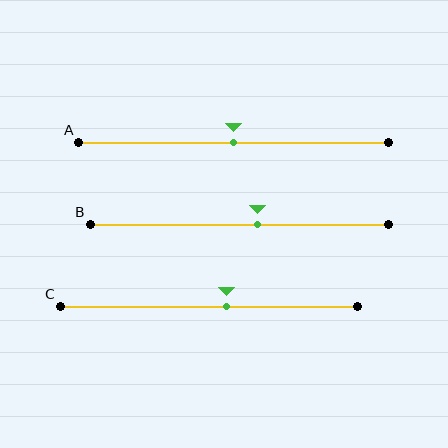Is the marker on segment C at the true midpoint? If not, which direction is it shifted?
No, the marker on segment C is shifted to the right by about 6% of the segment length.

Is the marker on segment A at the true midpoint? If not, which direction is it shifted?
Yes, the marker on segment A is at the true midpoint.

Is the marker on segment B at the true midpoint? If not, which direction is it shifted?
No, the marker on segment B is shifted to the right by about 6% of the segment length.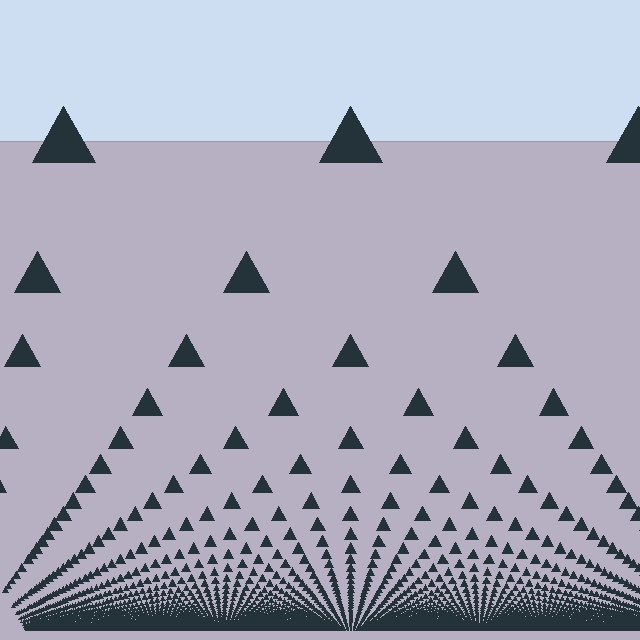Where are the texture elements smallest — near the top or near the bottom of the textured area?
Near the bottom.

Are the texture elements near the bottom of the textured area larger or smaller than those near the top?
Smaller. The gradient is inverted — elements near the bottom are smaller and denser.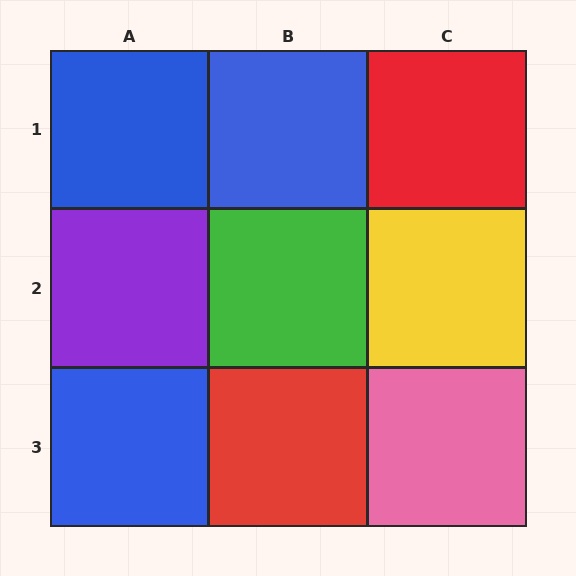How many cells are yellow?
1 cell is yellow.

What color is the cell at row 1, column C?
Red.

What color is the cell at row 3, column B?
Red.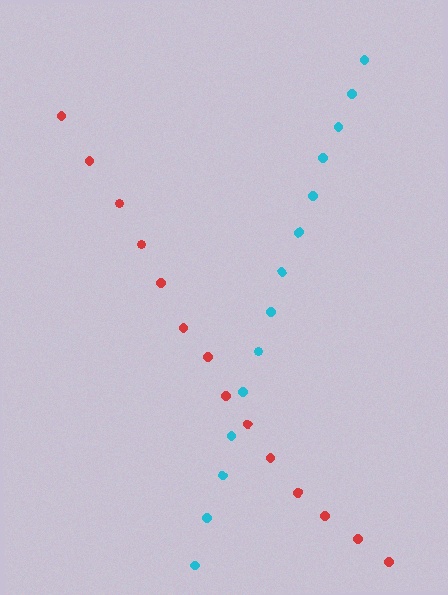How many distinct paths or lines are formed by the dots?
There are 2 distinct paths.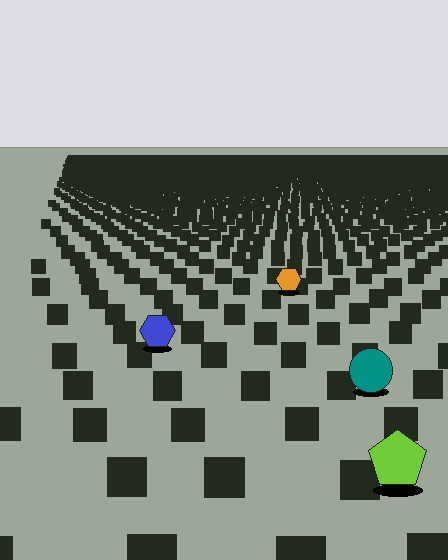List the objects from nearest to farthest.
From nearest to farthest: the lime pentagon, the teal circle, the blue hexagon, the orange hexagon.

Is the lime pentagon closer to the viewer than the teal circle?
Yes. The lime pentagon is closer — you can tell from the texture gradient: the ground texture is coarser near it.